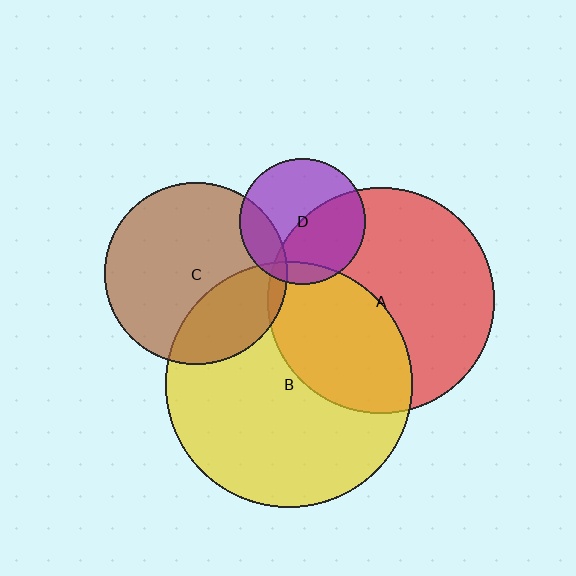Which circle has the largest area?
Circle B (yellow).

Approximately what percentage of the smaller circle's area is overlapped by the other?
Approximately 30%.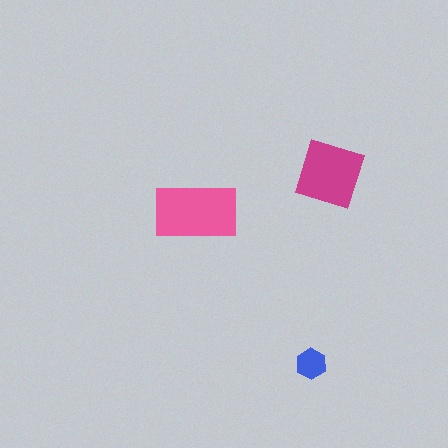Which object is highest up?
The magenta square is topmost.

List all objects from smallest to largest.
The blue hexagon, the magenta square, the pink rectangle.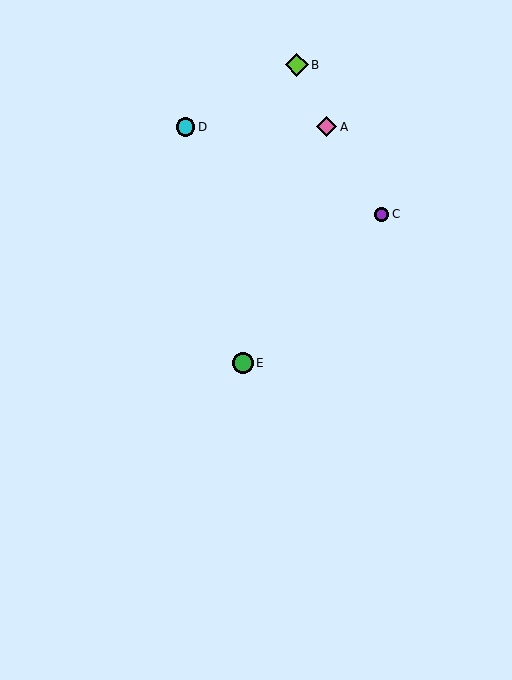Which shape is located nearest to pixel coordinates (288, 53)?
The lime diamond (labeled B) at (297, 65) is nearest to that location.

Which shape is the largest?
The lime diamond (labeled B) is the largest.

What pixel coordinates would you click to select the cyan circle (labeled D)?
Click at (185, 127) to select the cyan circle D.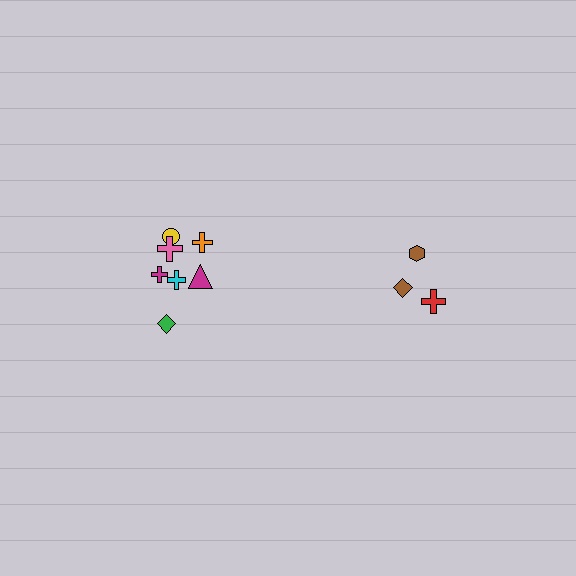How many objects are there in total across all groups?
There are 10 objects.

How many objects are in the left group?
There are 7 objects.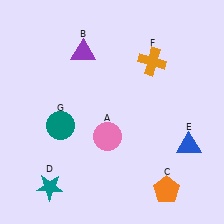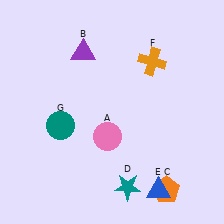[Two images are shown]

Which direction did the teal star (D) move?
The teal star (D) moved right.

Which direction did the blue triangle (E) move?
The blue triangle (E) moved down.